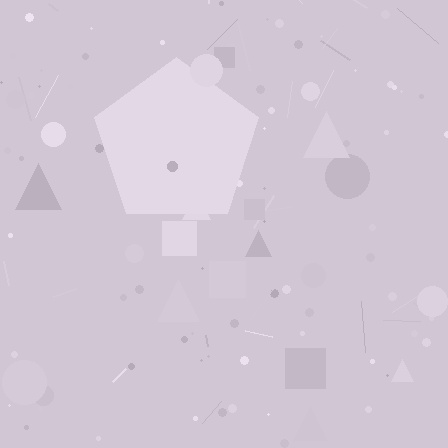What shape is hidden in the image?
A pentagon is hidden in the image.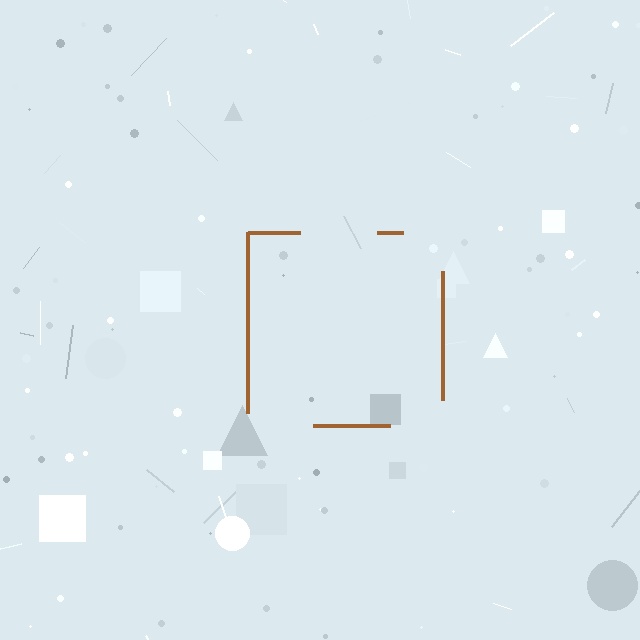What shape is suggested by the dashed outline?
The dashed outline suggests a square.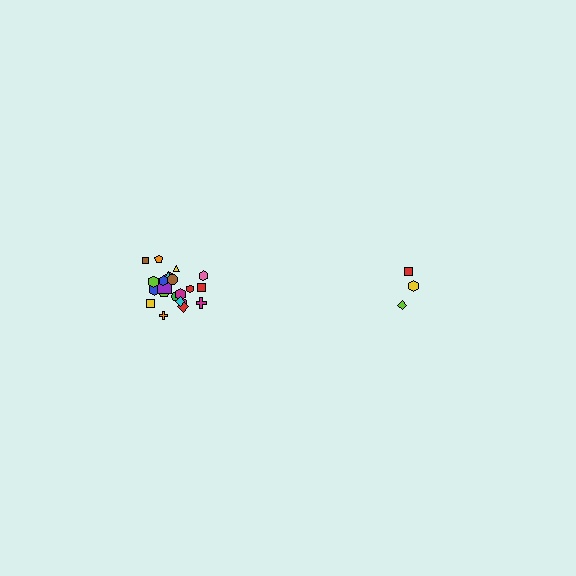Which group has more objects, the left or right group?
The left group.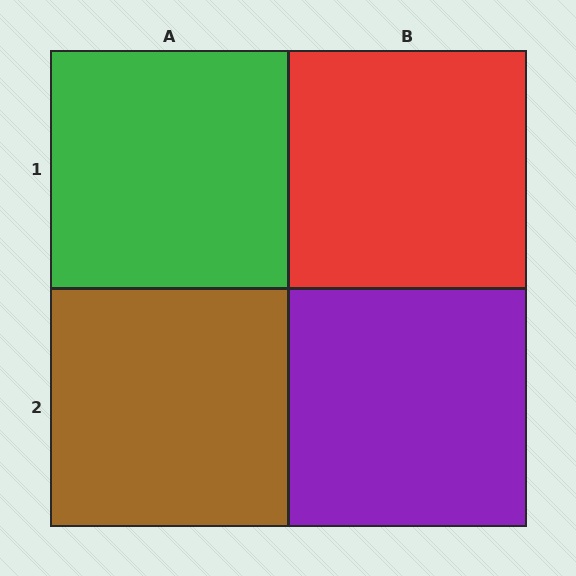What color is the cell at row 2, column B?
Purple.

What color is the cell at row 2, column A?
Brown.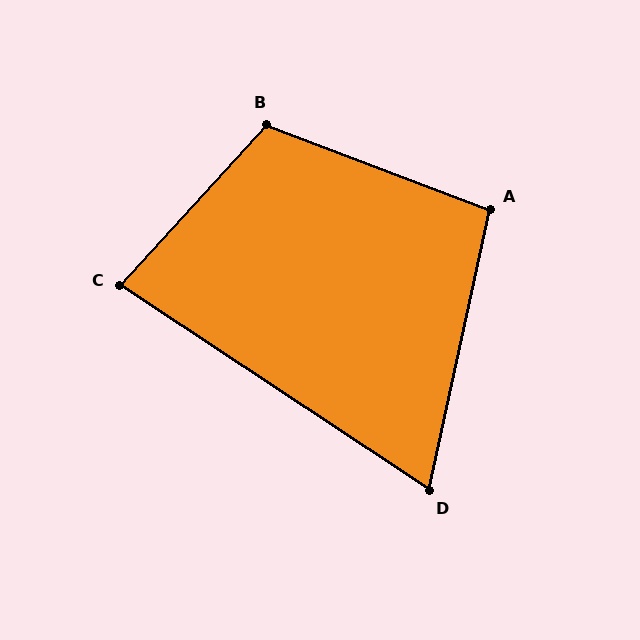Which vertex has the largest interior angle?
B, at approximately 111 degrees.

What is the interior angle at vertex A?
Approximately 99 degrees (obtuse).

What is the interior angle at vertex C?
Approximately 81 degrees (acute).